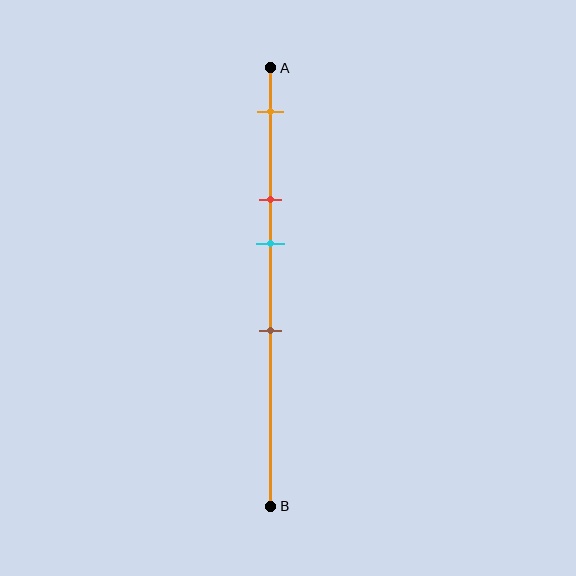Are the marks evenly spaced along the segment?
No, the marks are not evenly spaced.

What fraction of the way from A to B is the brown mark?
The brown mark is approximately 60% (0.6) of the way from A to B.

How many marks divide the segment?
There are 4 marks dividing the segment.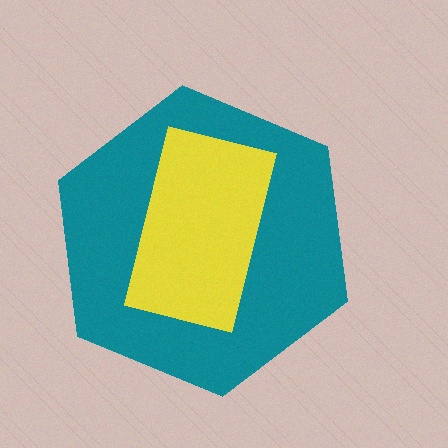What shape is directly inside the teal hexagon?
The yellow rectangle.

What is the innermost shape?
The yellow rectangle.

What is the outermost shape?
The teal hexagon.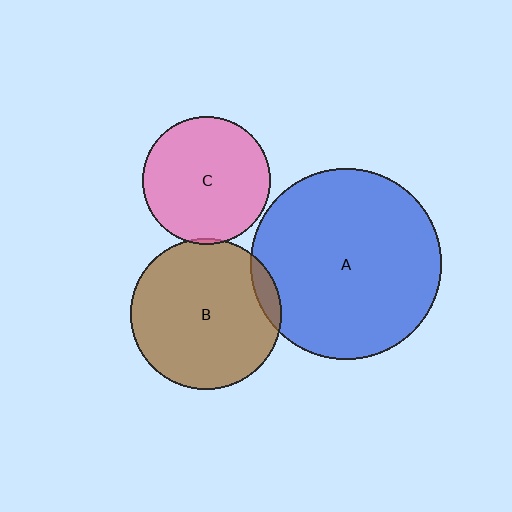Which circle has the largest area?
Circle A (blue).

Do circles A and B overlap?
Yes.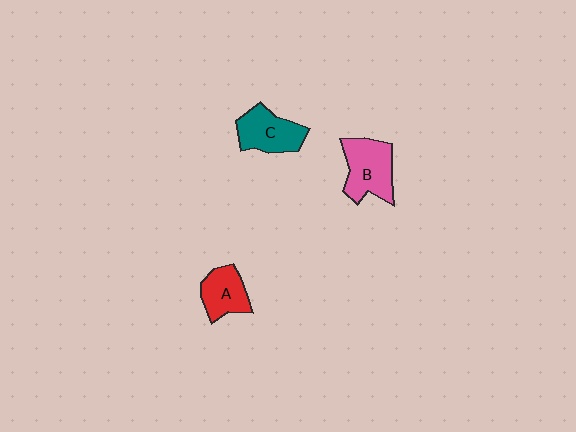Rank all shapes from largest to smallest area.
From largest to smallest: B (pink), C (teal), A (red).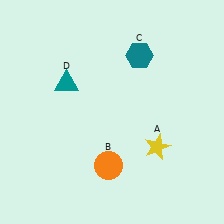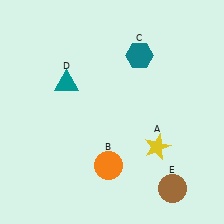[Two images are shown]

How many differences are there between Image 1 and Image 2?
There is 1 difference between the two images.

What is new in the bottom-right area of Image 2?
A brown circle (E) was added in the bottom-right area of Image 2.